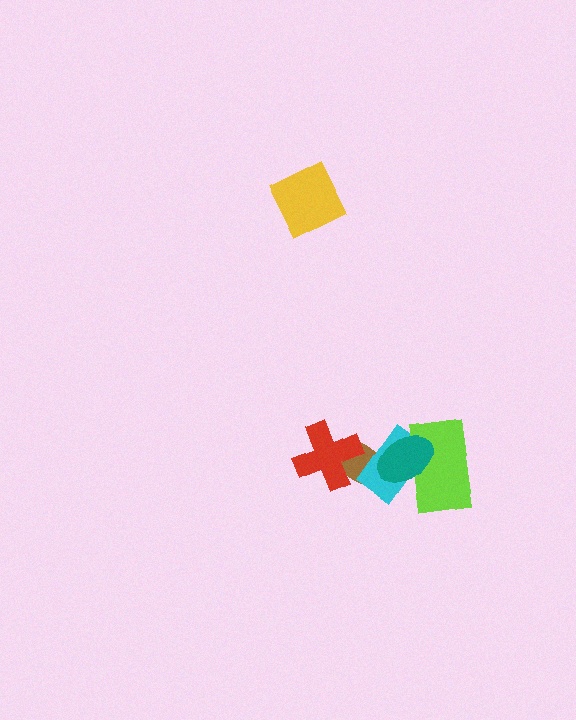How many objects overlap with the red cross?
1 object overlaps with the red cross.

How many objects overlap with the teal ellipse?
3 objects overlap with the teal ellipse.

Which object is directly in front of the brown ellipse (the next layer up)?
The red cross is directly in front of the brown ellipse.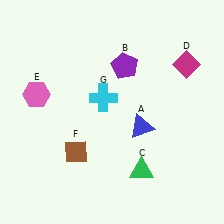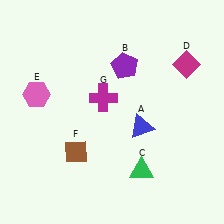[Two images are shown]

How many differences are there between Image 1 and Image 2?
There is 1 difference between the two images.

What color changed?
The cross (G) changed from cyan in Image 1 to magenta in Image 2.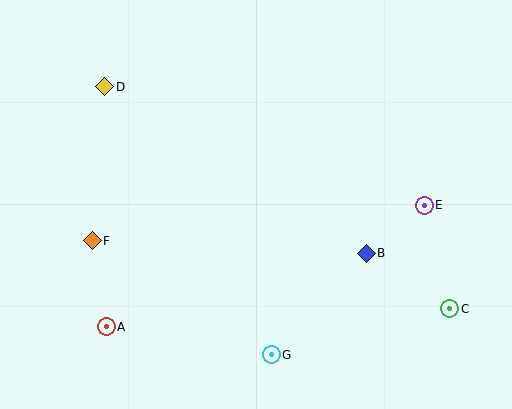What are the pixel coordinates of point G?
Point G is at (271, 355).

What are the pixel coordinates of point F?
Point F is at (92, 241).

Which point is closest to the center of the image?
Point B at (366, 253) is closest to the center.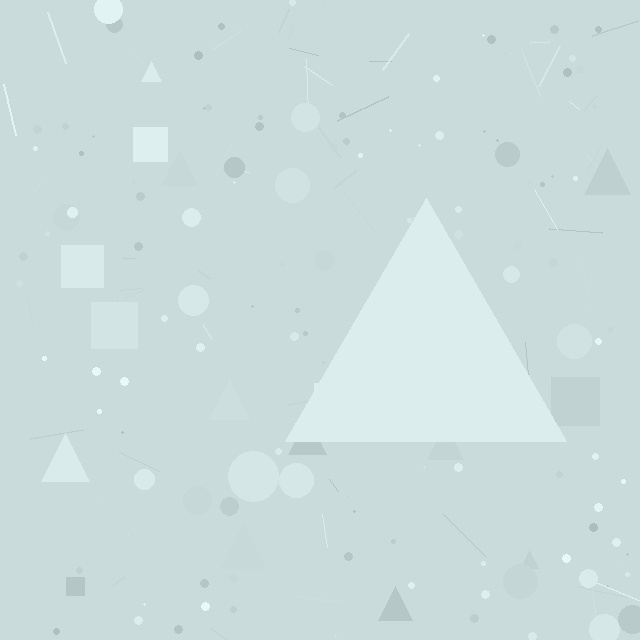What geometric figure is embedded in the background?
A triangle is embedded in the background.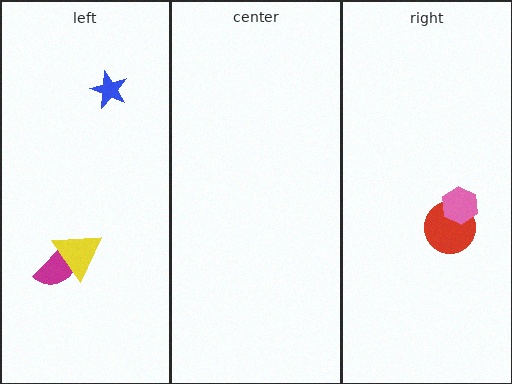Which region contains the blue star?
The left region.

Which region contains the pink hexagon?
The right region.